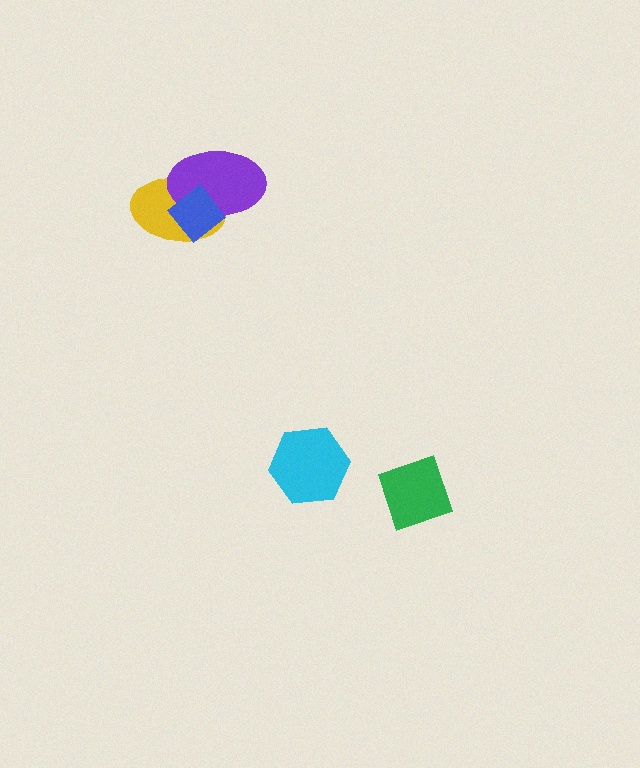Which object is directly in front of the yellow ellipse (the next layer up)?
The purple ellipse is directly in front of the yellow ellipse.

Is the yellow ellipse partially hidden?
Yes, it is partially covered by another shape.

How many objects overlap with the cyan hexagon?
0 objects overlap with the cyan hexagon.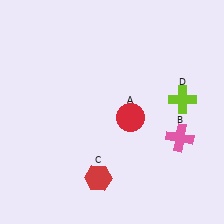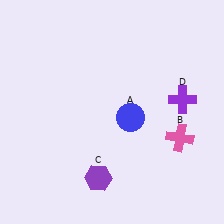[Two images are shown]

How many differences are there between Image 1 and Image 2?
There are 3 differences between the two images.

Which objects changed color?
A changed from red to blue. C changed from red to purple. D changed from lime to purple.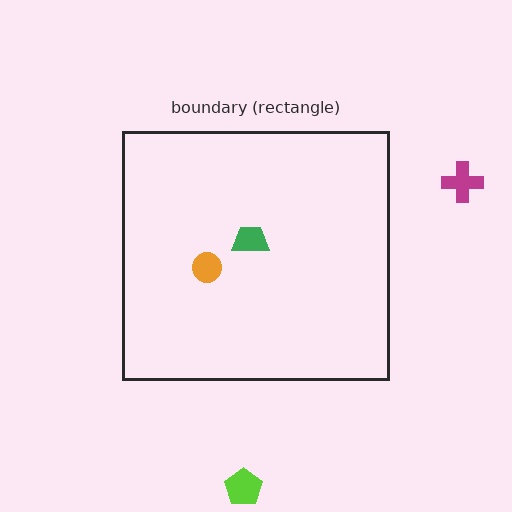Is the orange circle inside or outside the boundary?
Inside.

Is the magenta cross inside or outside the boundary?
Outside.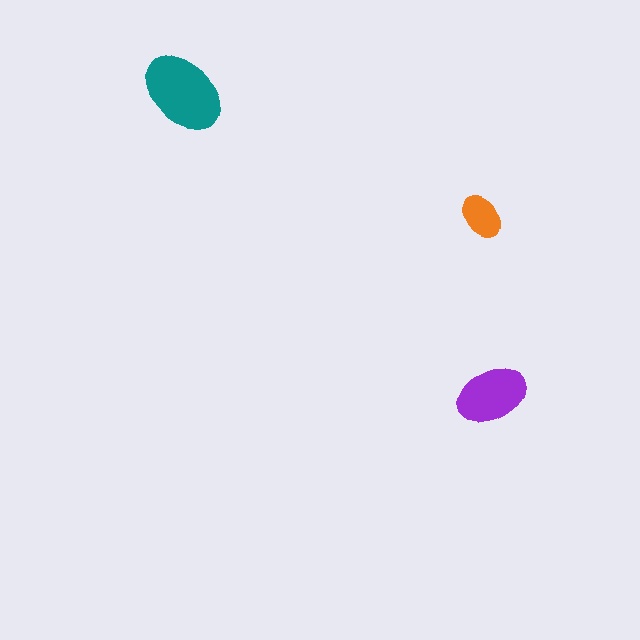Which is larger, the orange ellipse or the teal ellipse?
The teal one.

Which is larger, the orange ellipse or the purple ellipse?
The purple one.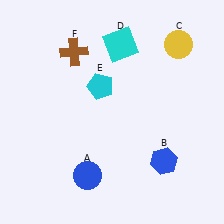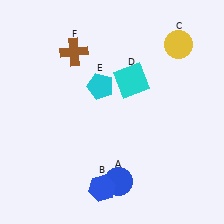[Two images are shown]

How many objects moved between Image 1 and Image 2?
3 objects moved between the two images.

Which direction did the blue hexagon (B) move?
The blue hexagon (B) moved left.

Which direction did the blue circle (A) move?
The blue circle (A) moved right.